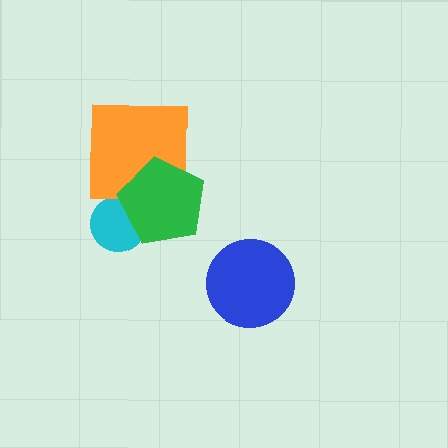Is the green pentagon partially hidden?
No, no other shape covers it.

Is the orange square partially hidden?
Yes, it is partially covered by another shape.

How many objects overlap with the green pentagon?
2 objects overlap with the green pentagon.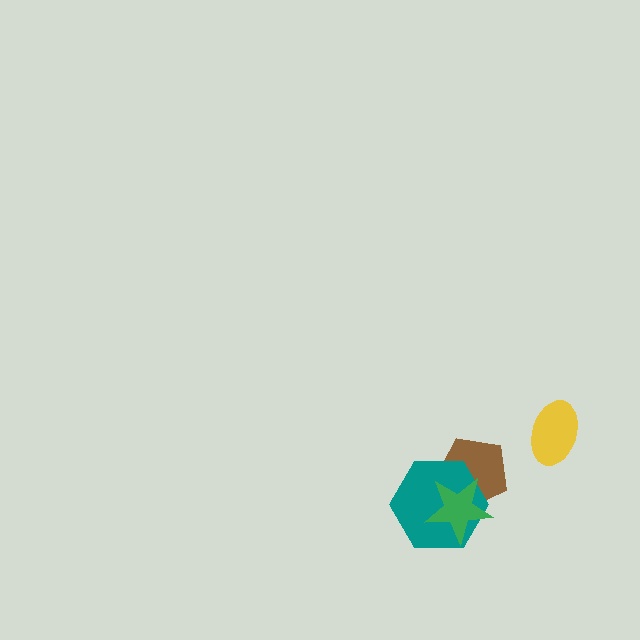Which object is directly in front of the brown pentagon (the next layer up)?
The teal hexagon is directly in front of the brown pentagon.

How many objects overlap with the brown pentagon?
2 objects overlap with the brown pentagon.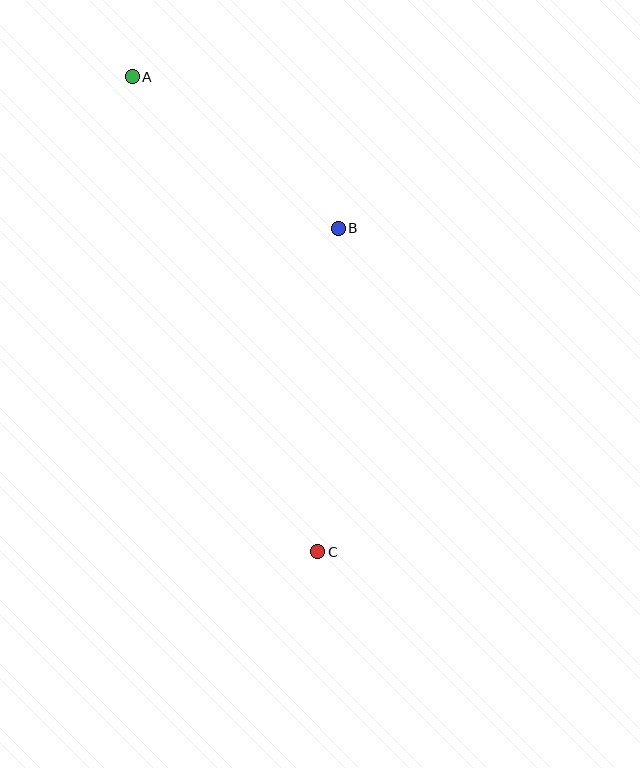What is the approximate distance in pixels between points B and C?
The distance between B and C is approximately 324 pixels.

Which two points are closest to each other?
Points A and B are closest to each other.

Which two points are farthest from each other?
Points A and C are farthest from each other.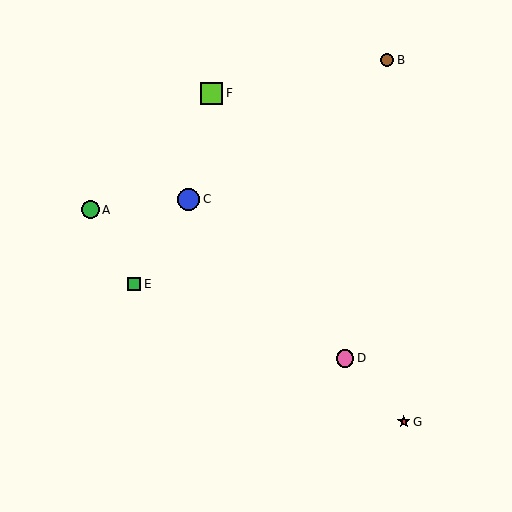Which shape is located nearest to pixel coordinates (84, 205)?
The green circle (labeled A) at (90, 210) is nearest to that location.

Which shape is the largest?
The lime square (labeled F) is the largest.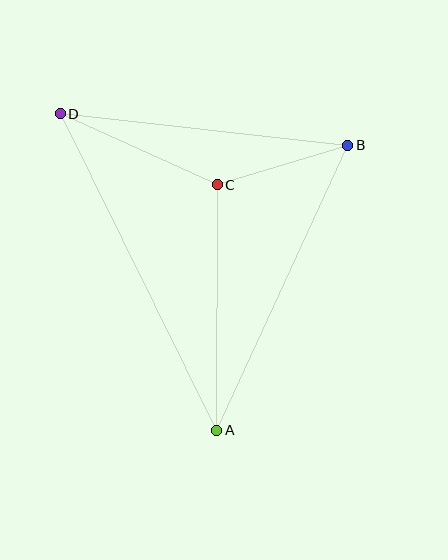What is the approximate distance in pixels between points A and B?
The distance between A and B is approximately 314 pixels.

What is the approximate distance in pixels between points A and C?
The distance between A and C is approximately 246 pixels.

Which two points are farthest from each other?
Points A and D are farthest from each other.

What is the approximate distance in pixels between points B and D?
The distance between B and D is approximately 289 pixels.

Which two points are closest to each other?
Points B and C are closest to each other.